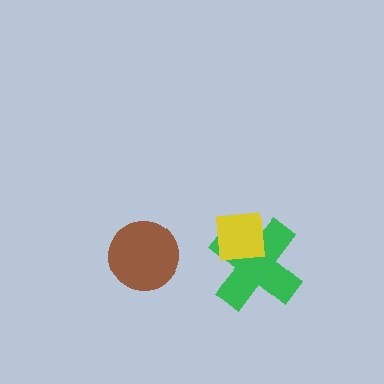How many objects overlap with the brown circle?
0 objects overlap with the brown circle.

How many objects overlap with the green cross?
1 object overlaps with the green cross.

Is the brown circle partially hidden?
No, no other shape covers it.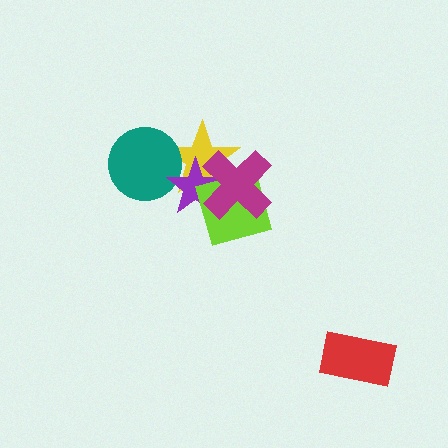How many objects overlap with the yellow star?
4 objects overlap with the yellow star.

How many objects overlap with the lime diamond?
3 objects overlap with the lime diamond.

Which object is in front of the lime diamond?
The magenta cross is in front of the lime diamond.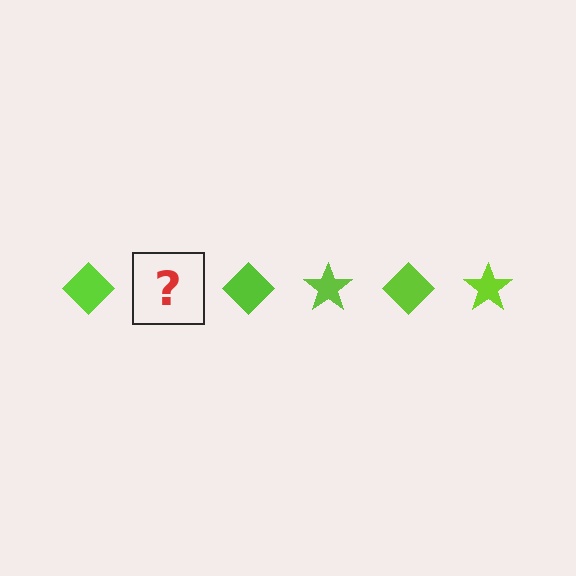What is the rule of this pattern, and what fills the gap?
The rule is that the pattern cycles through diamond, star shapes in lime. The gap should be filled with a lime star.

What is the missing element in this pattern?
The missing element is a lime star.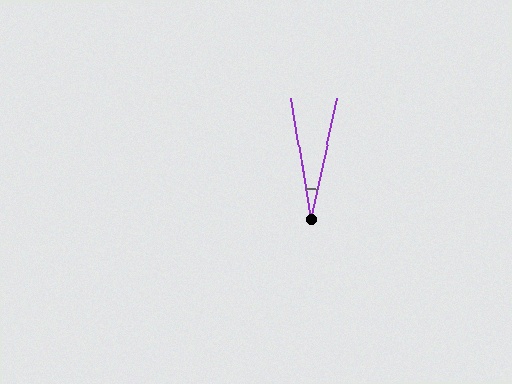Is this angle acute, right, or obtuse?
It is acute.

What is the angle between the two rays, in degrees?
Approximately 21 degrees.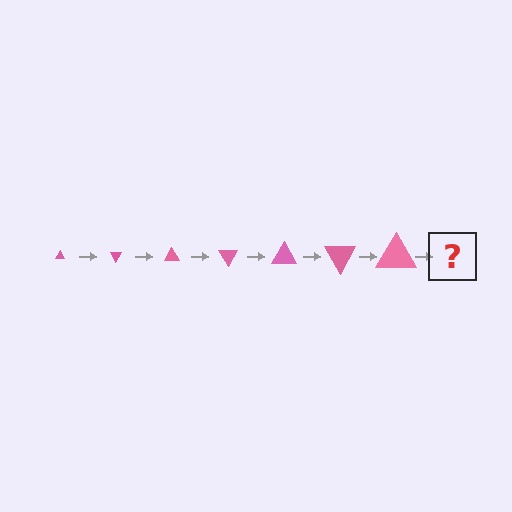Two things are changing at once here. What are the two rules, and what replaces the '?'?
The two rules are that the triangle grows larger each step and it rotates 60 degrees each step. The '?' should be a triangle, larger than the previous one and rotated 420 degrees from the start.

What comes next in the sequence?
The next element should be a triangle, larger than the previous one and rotated 420 degrees from the start.